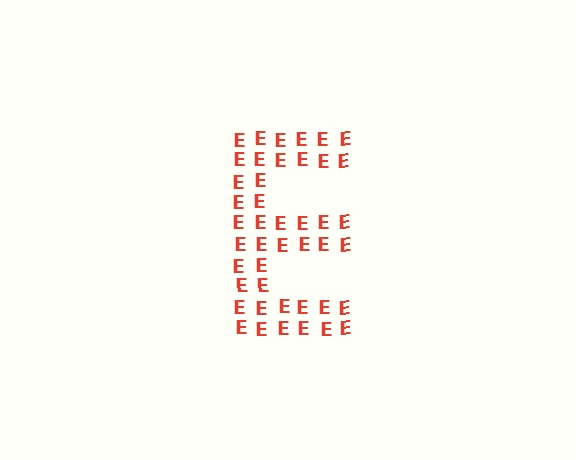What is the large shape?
The large shape is the letter E.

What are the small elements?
The small elements are letter E's.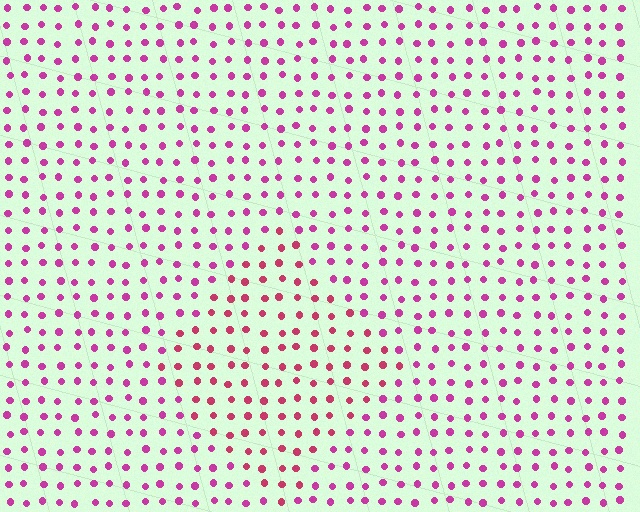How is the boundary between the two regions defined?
The boundary is defined purely by a slight shift in hue (about 25 degrees). Spacing, size, and orientation are identical on both sides.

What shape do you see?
I see a diamond.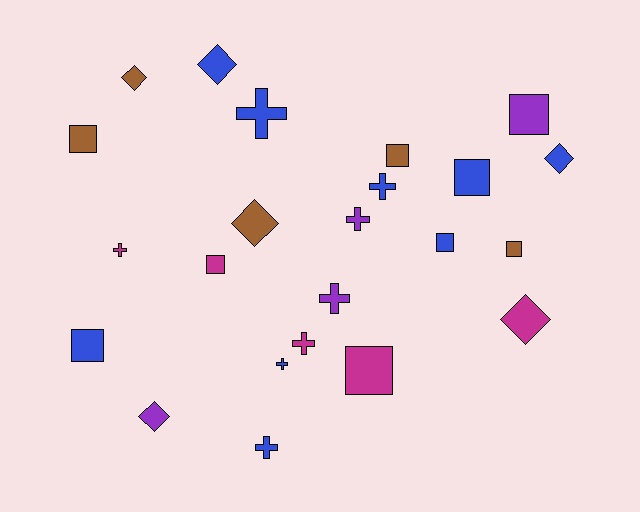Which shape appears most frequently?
Square, with 9 objects.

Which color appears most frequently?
Blue, with 9 objects.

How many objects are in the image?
There are 23 objects.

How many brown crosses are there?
There are no brown crosses.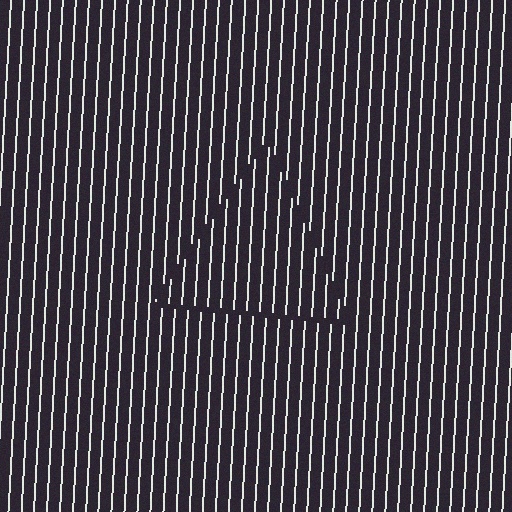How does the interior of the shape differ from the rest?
The interior of the shape contains the same grating, shifted by half a period — the contour is defined by the phase discontinuity where line-ends from the inner and outer gratings abut.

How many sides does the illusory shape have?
3 sides — the line-ends trace a triangle.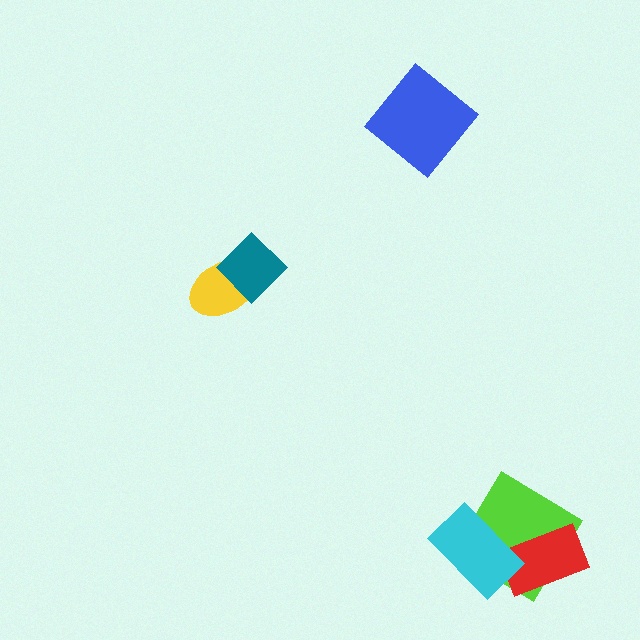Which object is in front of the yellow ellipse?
The teal diamond is in front of the yellow ellipse.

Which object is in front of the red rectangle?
The cyan rectangle is in front of the red rectangle.